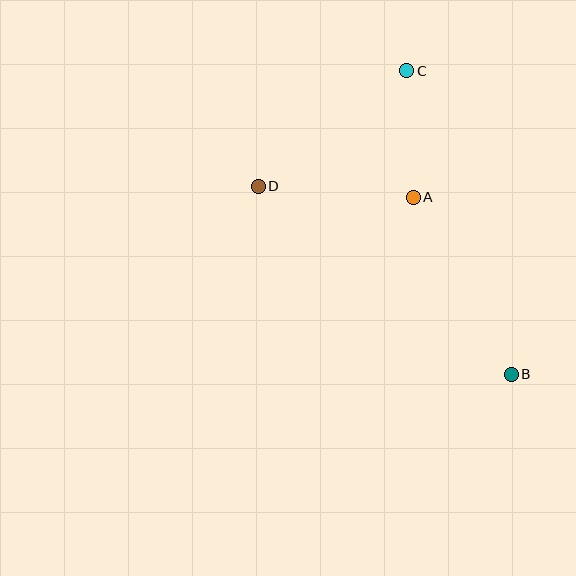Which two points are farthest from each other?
Points B and C are farthest from each other.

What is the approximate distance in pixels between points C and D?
The distance between C and D is approximately 188 pixels.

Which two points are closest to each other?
Points A and C are closest to each other.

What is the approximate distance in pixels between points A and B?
The distance between A and B is approximately 202 pixels.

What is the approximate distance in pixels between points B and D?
The distance between B and D is approximately 315 pixels.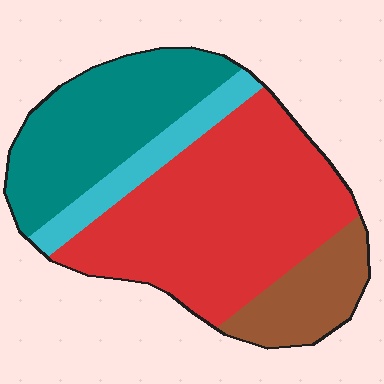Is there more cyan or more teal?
Teal.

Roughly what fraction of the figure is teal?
Teal takes up between a sixth and a third of the figure.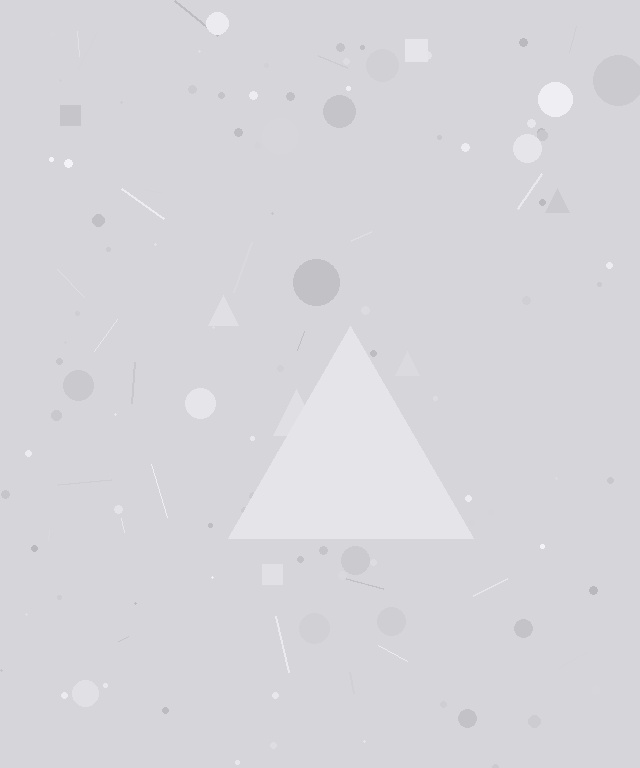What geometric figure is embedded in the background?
A triangle is embedded in the background.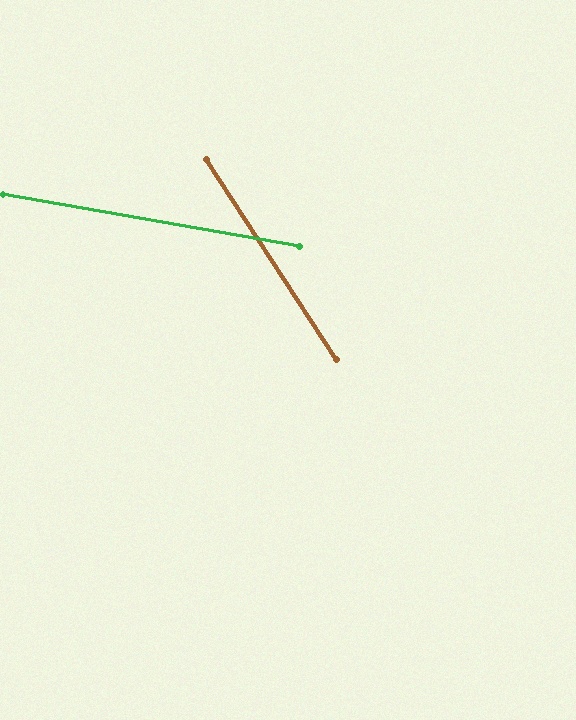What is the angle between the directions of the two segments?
Approximately 47 degrees.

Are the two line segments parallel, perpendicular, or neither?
Neither parallel nor perpendicular — they differ by about 47°.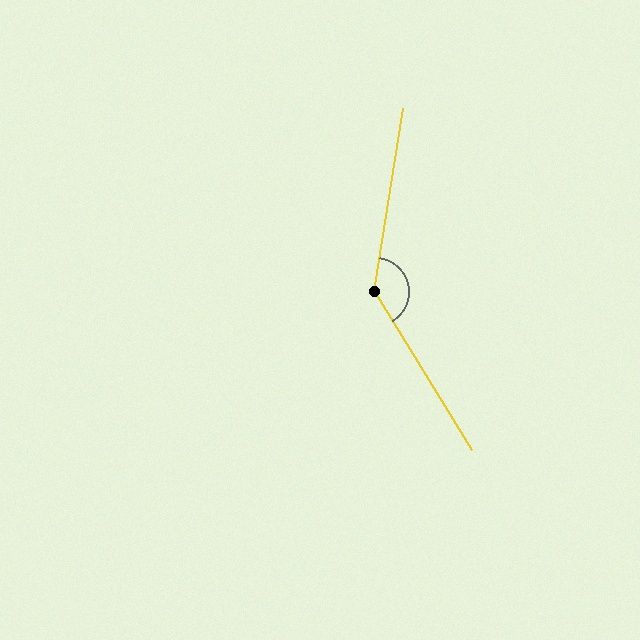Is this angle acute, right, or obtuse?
It is obtuse.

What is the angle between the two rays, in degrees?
Approximately 140 degrees.